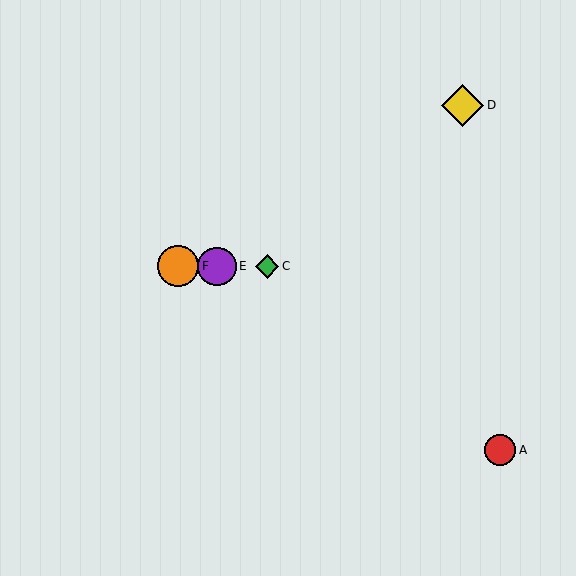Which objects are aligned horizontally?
Objects B, C, E, F are aligned horizontally.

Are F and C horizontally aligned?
Yes, both are at y≈266.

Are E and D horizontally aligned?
No, E is at y≈266 and D is at y≈105.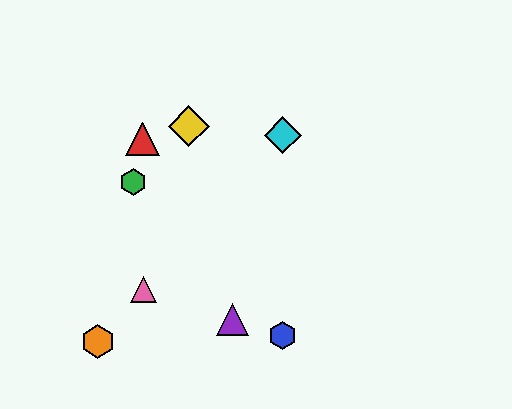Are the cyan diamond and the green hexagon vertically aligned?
No, the cyan diamond is at x≈283 and the green hexagon is at x≈133.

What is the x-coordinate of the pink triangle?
The pink triangle is at x≈144.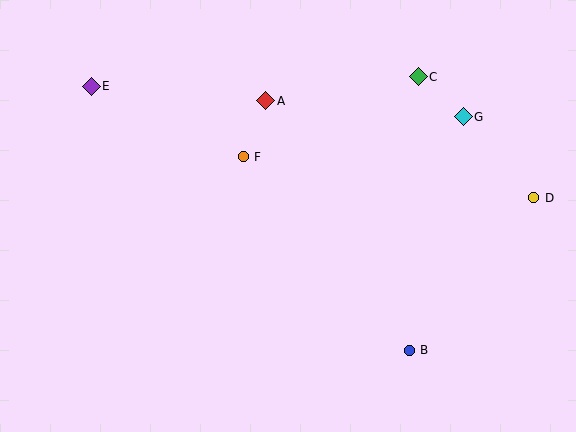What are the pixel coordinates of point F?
Point F is at (243, 157).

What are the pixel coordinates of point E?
Point E is at (91, 86).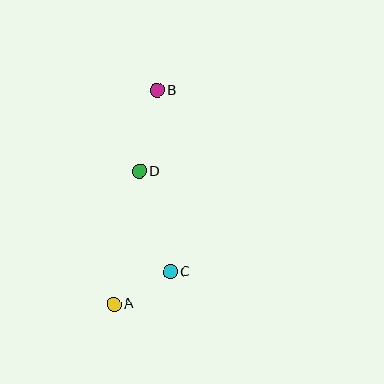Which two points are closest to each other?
Points A and C are closest to each other.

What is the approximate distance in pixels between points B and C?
The distance between B and C is approximately 182 pixels.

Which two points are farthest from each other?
Points A and B are farthest from each other.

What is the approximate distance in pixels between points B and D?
The distance between B and D is approximately 83 pixels.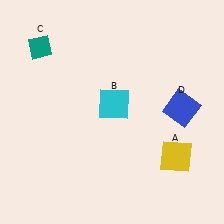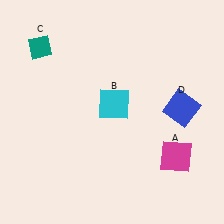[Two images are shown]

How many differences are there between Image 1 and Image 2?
There is 1 difference between the two images.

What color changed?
The square (A) changed from yellow in Image 1 to magenta in Image 2.